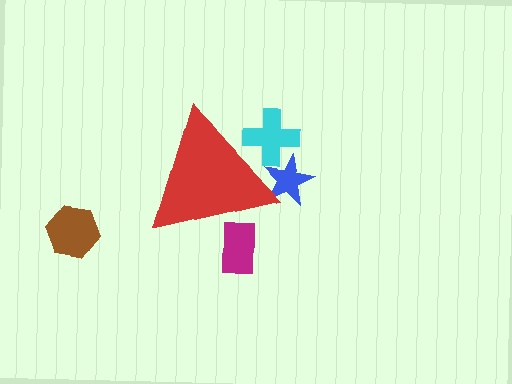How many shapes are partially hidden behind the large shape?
3 shapes are partially hidden.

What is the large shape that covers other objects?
A red triangle.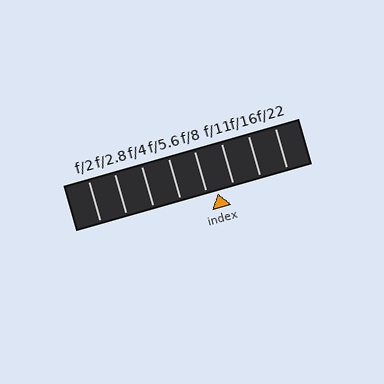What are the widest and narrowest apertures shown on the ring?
The widest aperture shown is f/2 and the narrowest is f/22.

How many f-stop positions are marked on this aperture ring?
There are 8 f-stop positions marked.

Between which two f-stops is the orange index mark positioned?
The index mark is between f/8 and f/11.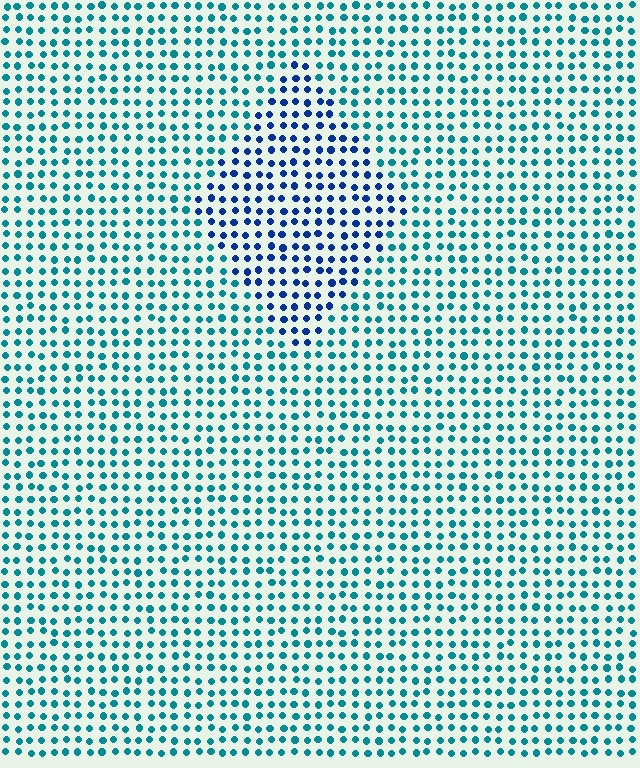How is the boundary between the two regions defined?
The boundary is defined purely by a slight shift in hue (about 38 degrees). Spacing, size, and orientation are identical on both sides.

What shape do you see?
I see a diamond.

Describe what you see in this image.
The image is filled with small teal elements in a uniform arrangement. A diamond-shaped region is visible where the elements are tinted to a slightly different hue, forming a subtle color boundary.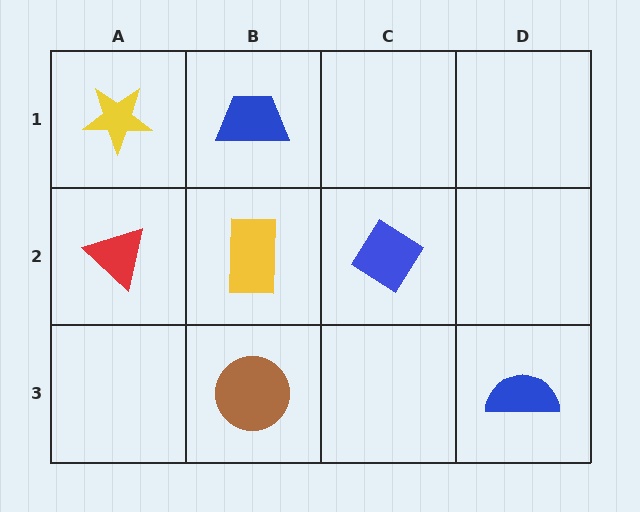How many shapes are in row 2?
3 shapes.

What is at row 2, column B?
A yellow rectangle.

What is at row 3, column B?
A brown circle.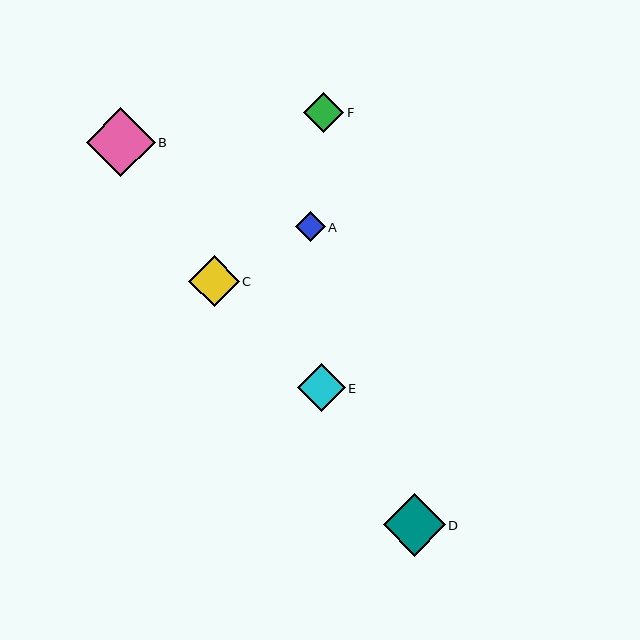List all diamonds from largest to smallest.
From largest to smallest: B, D, C, E, F, A.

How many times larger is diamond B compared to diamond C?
Diamond B is approximately 1.4 times the size of diamond C.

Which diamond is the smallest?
Diamond A is the smallest with a size of approximately 30 pixels.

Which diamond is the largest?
Diamond B is the largest with a size of approximately 69 pixels.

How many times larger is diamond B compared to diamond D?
Diamond B is approximately 1.1 times the size of diamond D.